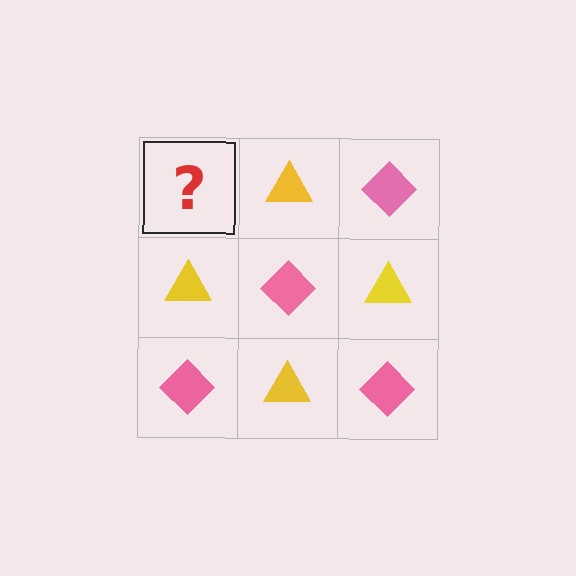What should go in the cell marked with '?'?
The missing cell should contain a pink diamond.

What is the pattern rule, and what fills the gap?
The rule is that it alternates pink diamond and yellow triangle in a checkerboard pattern. The gap should be filled with a pink diamond.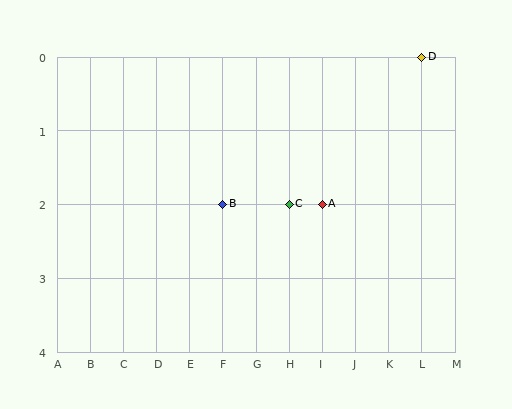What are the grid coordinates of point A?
Point A is at grid coordinates (I, 2).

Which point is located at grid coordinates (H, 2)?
Point C is at (H, 2).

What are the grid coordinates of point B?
Point B is at grid coordinates (F, 2).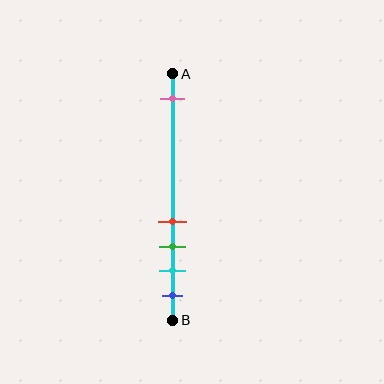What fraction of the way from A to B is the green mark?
The green mark is approximately 70% (0.7) of the way from A to B.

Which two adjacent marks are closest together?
The red and green marks are the closest adjacent pair.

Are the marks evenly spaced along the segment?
No, the marks are not evenly spaced.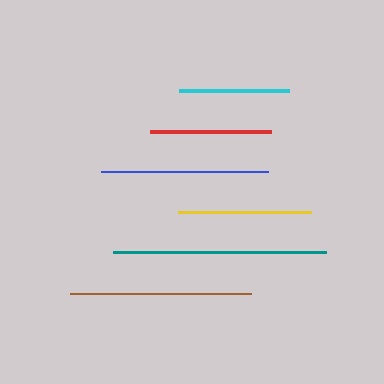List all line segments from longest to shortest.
From longest to shortest: teal, brown, blue, yellow, red, cyan.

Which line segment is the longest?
The teal line is the longest at approximately 214 pixels.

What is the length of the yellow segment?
The yellow segment is approximately 132 pixels long.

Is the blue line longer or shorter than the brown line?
The brown line is longer than the blue line.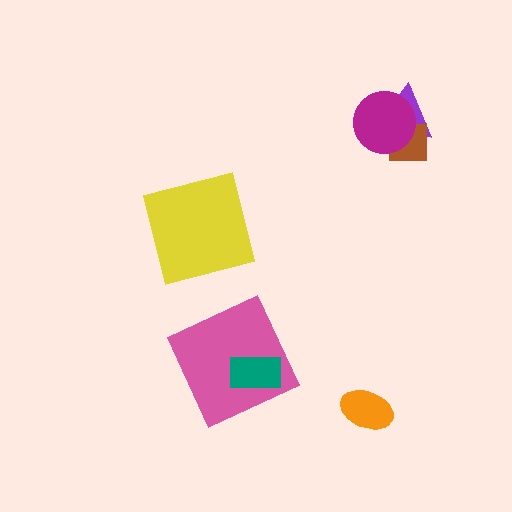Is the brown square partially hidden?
Yes, it is partially covered by another shape.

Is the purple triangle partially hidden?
Yes, it is partially covered by another shape.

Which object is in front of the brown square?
The magenta circle is in front of the brown square.